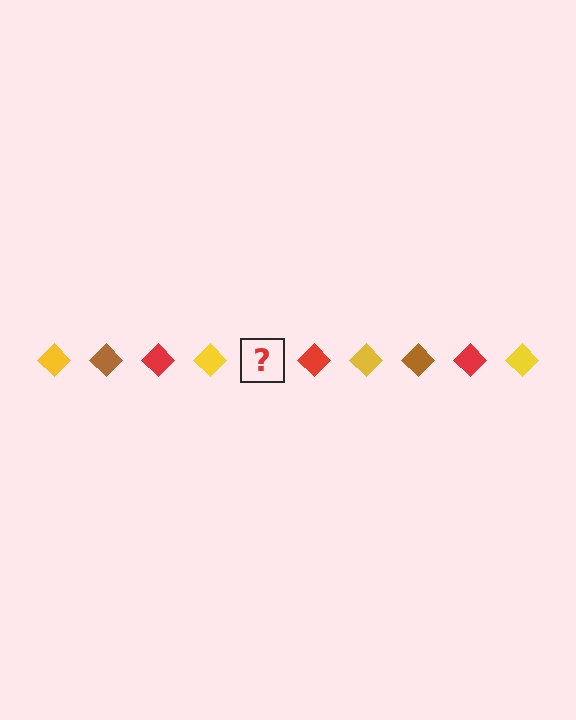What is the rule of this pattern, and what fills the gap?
The rule is that the pattern cycles through yellow, brown, red diamonds. The gap should be filled with a brown diamond.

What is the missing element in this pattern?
The missing element is a brown diamond.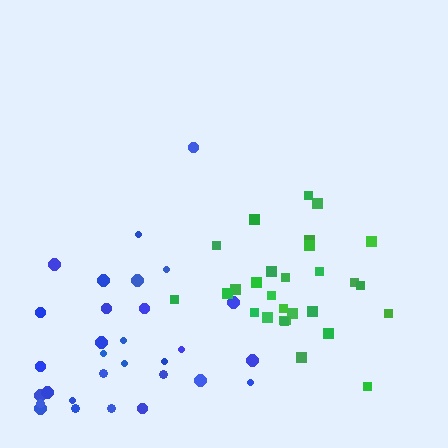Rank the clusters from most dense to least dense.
green, blue.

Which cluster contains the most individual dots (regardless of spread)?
Blue (30).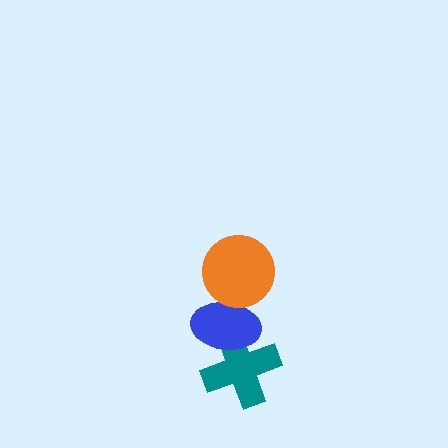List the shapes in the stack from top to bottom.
From top to bottom: the orange circle, the blue ellipse, the teal cross.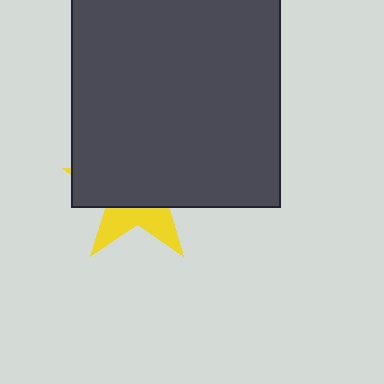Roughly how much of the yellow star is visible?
A small part of it is visible (roughly 33%).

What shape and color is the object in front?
The object in front is a dark gray rectangle.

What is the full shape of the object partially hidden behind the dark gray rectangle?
The partially hidden object is a yellow star.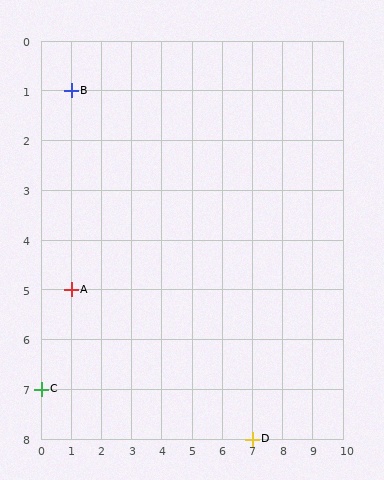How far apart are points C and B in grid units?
Points C and B are 1 column and 6 rows apart (about 6.1 grid units diagonally).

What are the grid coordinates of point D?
Point D is at grid coordinates (7, 8).